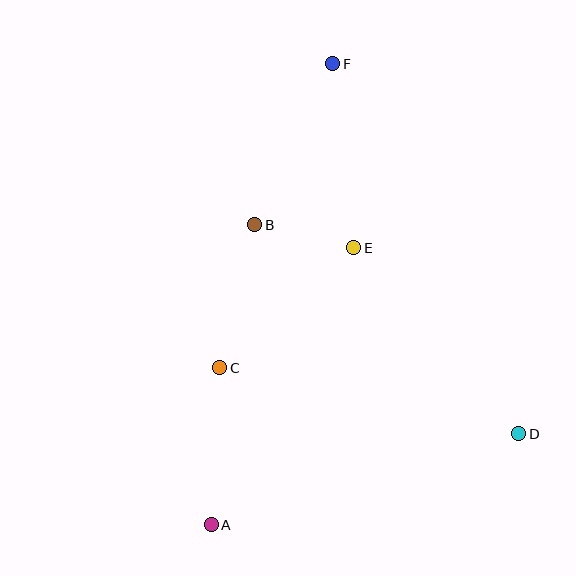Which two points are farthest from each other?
Points A and F are farthest from each other.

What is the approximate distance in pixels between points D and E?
The distance between D and E is approximately 248 pixels.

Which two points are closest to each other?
Points B and E are closest to each other.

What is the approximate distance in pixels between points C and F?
The distance between C and F is approximately 324 pixels.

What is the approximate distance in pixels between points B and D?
The distance between B and D is approximately 336 pixels.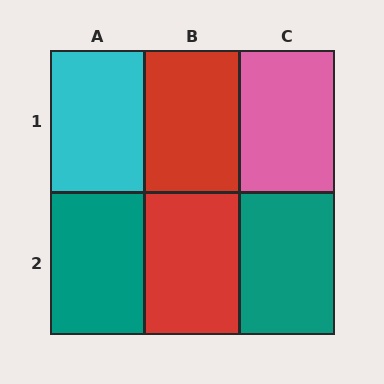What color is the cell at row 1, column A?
Cyan.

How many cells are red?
2 cells are red.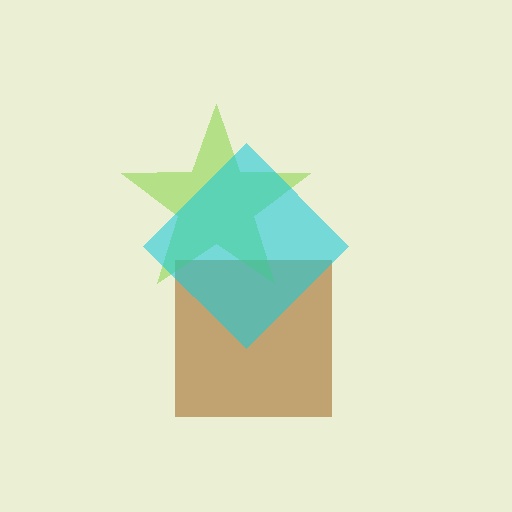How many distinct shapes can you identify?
There are 3 distinct shapes: a brown square, a lime star, a cyan diamond.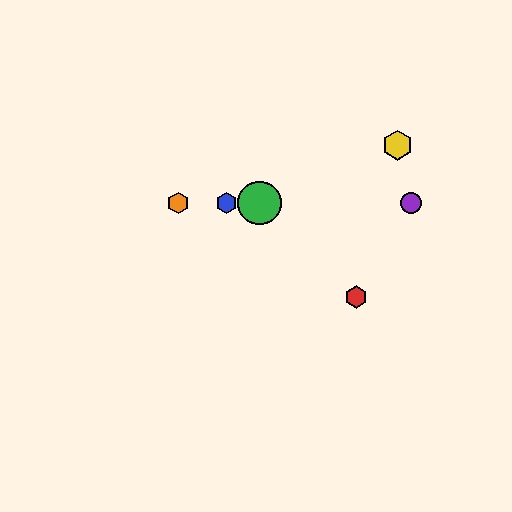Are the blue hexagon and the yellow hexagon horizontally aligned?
No, the blue hexagon is at y≈203 and the yellow hexagon is at y≈145.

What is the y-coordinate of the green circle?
The green circle is at y≈203.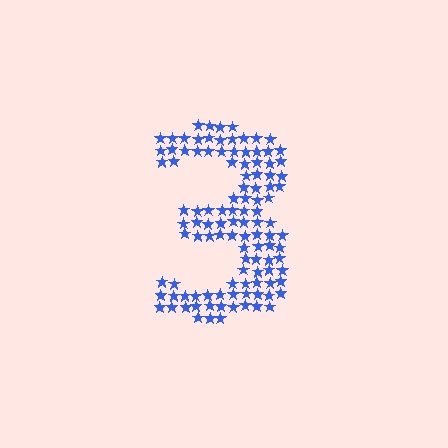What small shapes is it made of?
It is made of small stars.